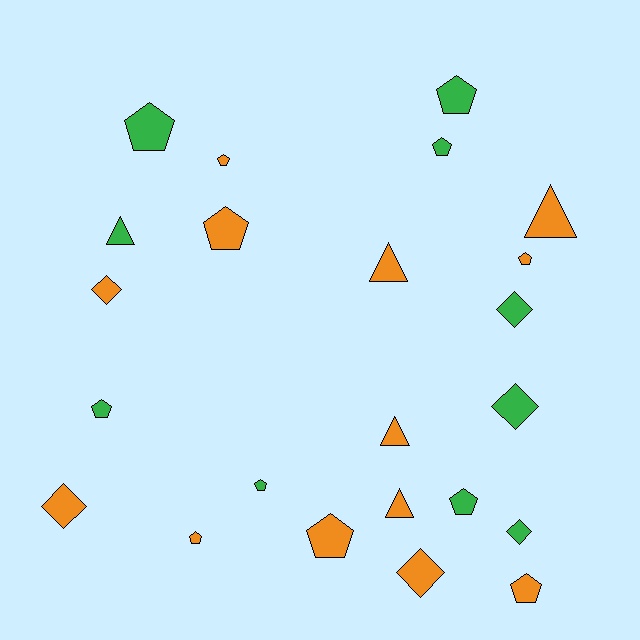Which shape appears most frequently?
Pentagon, with 12 objects.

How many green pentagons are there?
There are 6 green pentagons.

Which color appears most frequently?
Orange, with 13 objects.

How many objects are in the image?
There are 23 objects.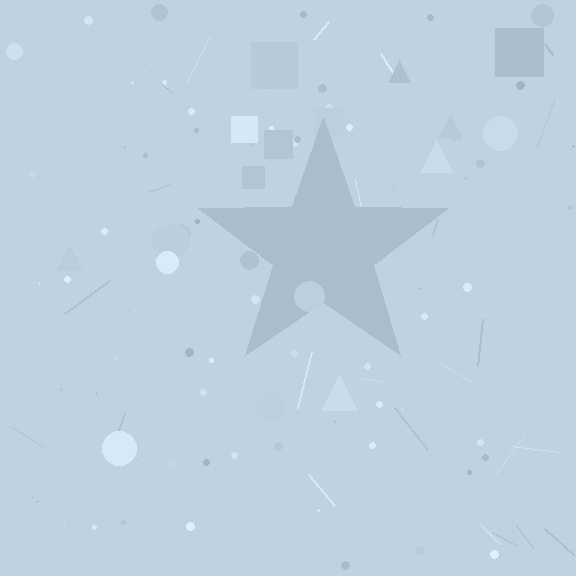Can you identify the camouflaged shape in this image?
The camouflaged shape is a star.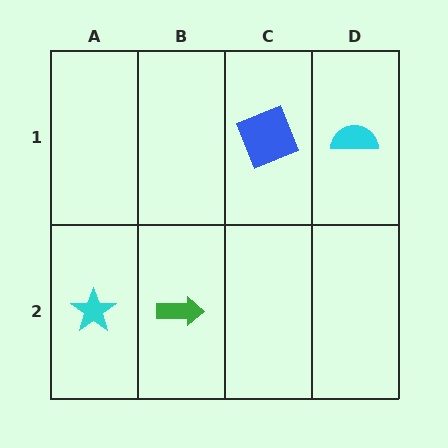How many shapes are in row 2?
2 shapes.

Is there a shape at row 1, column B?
No, that cell is empty.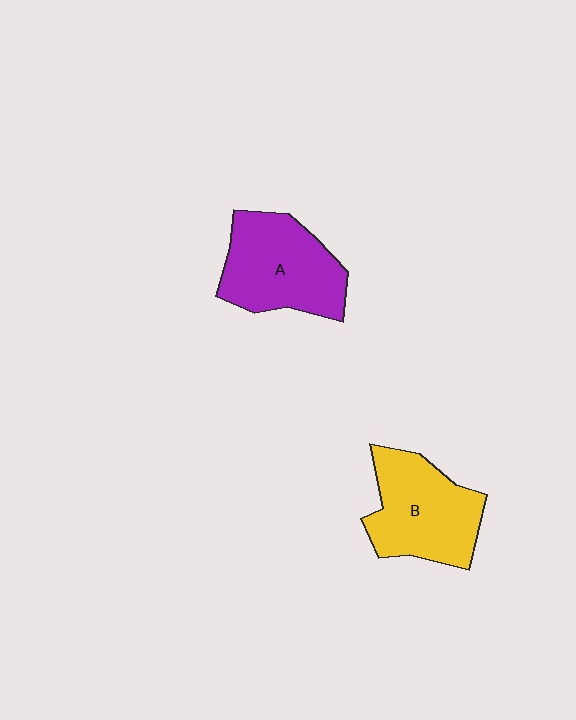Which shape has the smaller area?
Shape B (yellow).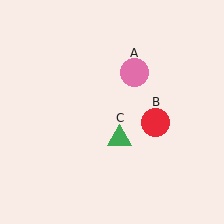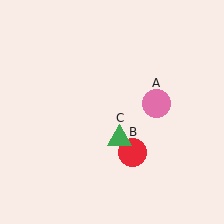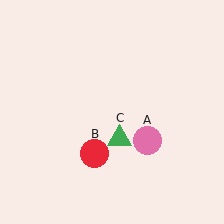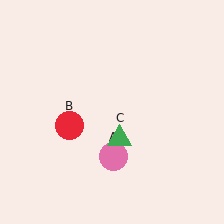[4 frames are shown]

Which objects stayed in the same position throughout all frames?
Green triangle (object C) remained stationary.